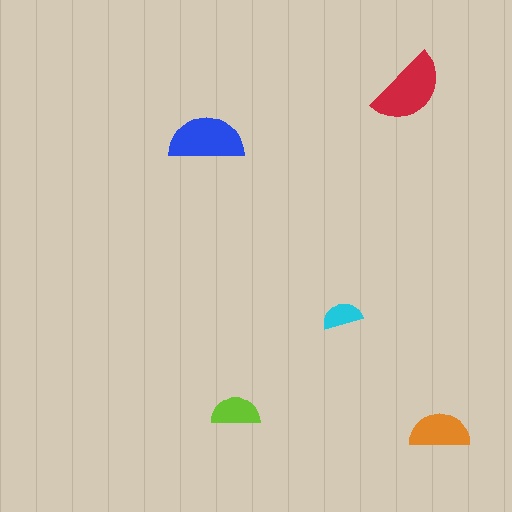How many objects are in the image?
There are 5 objects in the image.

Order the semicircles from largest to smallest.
the red one, the blue one, the orange one, the lime one, the cyan one.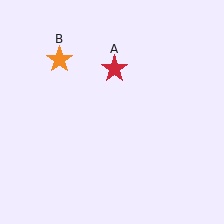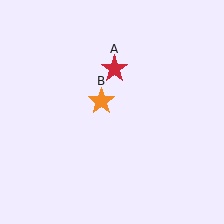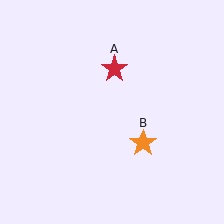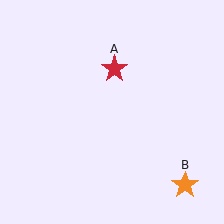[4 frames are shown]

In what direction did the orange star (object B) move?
The orange star (object B) moved down and to the right.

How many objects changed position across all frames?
1 object changed position: orange star (object B).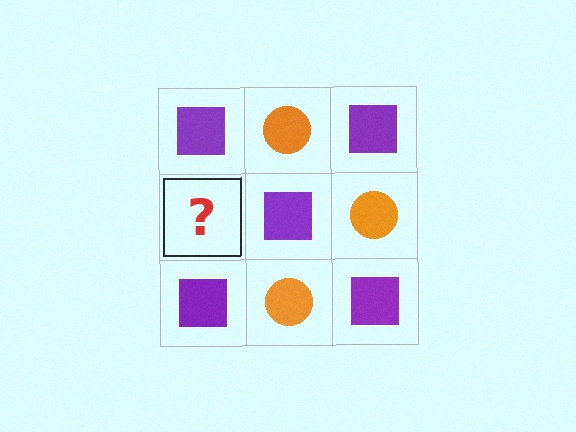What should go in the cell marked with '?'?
The missing cell should contain an orange circle.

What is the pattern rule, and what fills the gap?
The rule is that it alternates purple square and orange circle in a checkerboard pattern. The gap should be filled with an orange circle.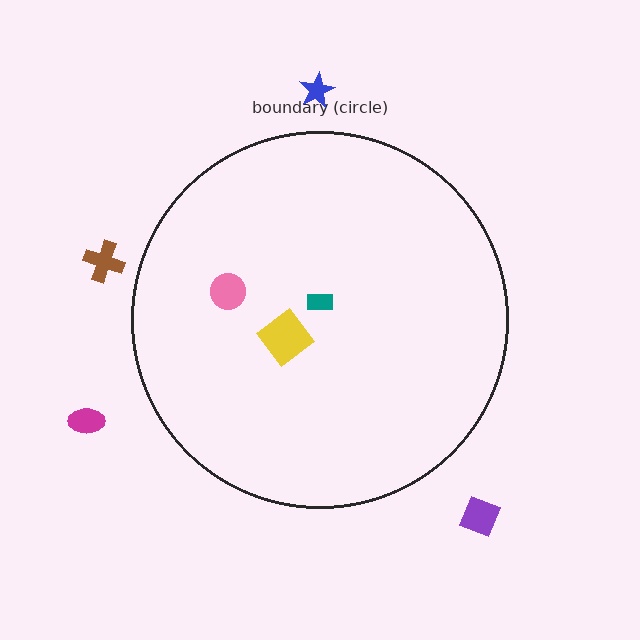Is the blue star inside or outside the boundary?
Outside.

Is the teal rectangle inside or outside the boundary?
Inside.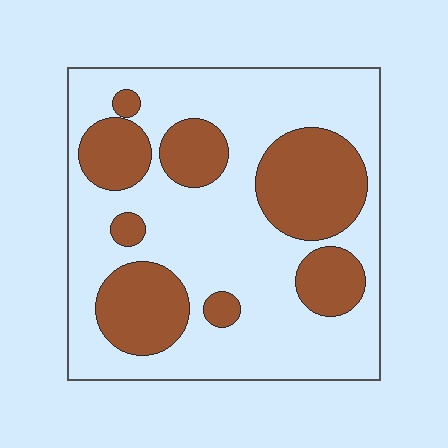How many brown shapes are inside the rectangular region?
8.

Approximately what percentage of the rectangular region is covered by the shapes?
Approximately 30%.